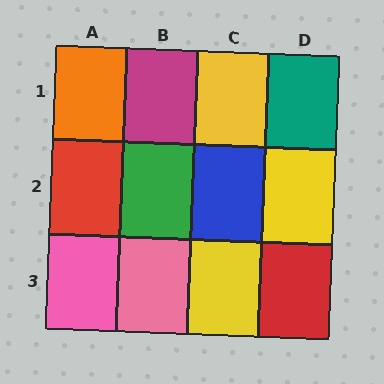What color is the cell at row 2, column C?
Blue.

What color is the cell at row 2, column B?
Green.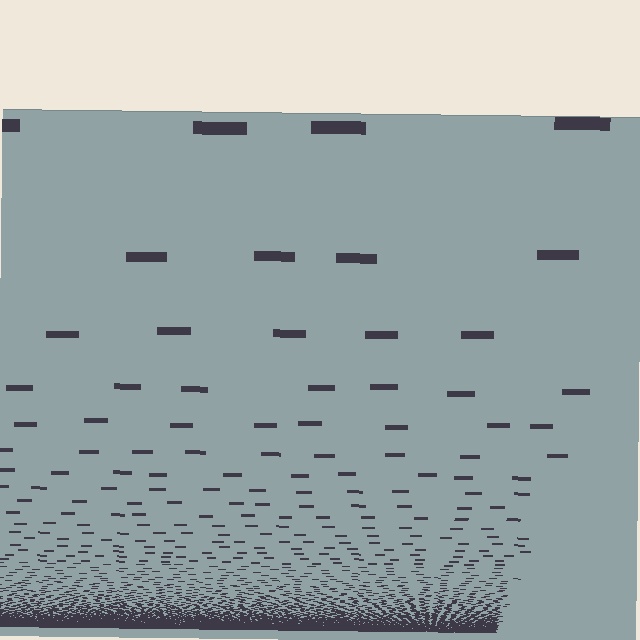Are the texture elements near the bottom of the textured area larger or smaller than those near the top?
Smaller. The gradient is inverted — elements near the bottom are smaller and denser.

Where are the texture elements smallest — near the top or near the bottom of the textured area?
Near the bottom.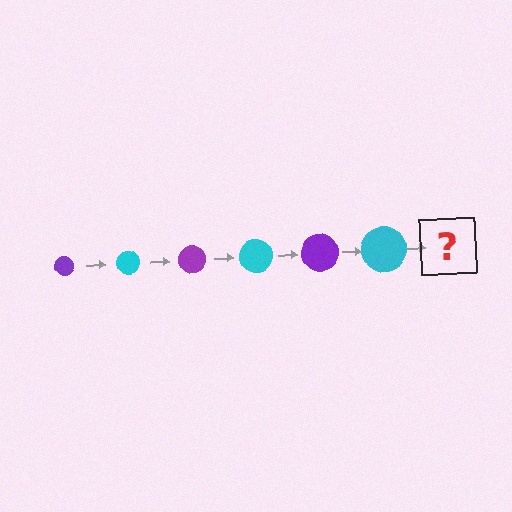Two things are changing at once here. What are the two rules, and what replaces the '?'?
The two rules are that the circle grows larger each step and the color cycles through purple and cyan. The '?' should be a purple circle, larger than the previous one.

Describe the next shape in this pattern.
It should be a purple circle, larger than the previous one.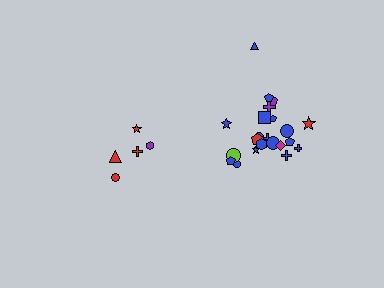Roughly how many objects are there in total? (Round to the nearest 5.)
Roughly 25 objects in total.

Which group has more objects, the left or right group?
The right group.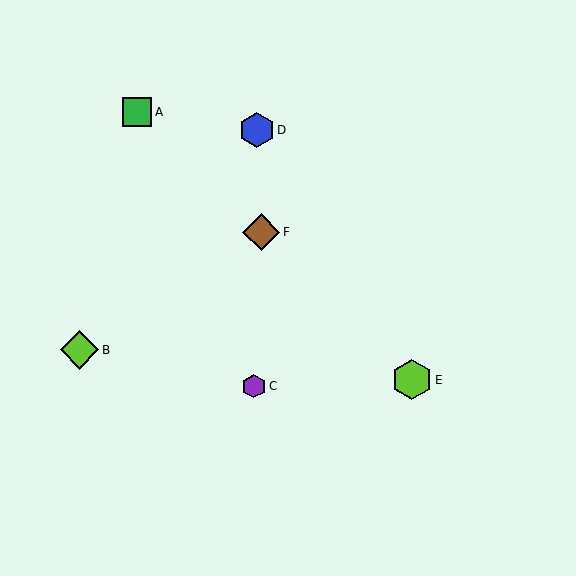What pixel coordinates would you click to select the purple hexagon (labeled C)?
Click at (254, 386) to select the purple hexagon C.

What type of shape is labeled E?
Shape E is a lime hexagon.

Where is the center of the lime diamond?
The center of the lime diamond is at (80, 350).